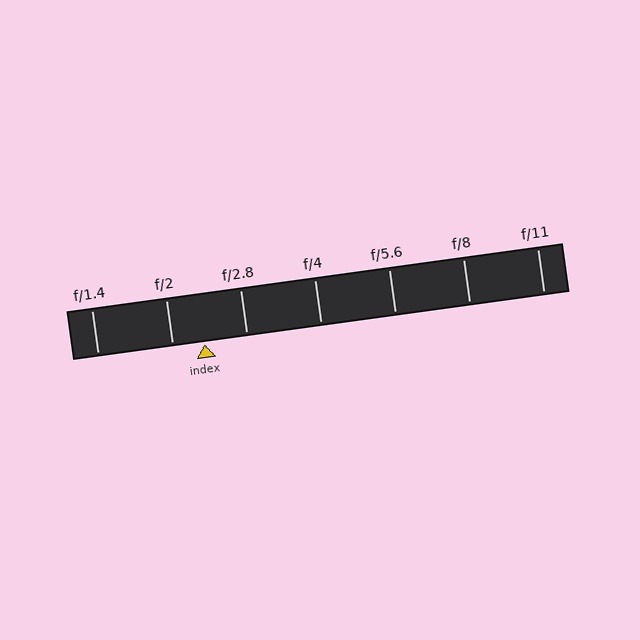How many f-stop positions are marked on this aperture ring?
There are 7 f-stop positions marked.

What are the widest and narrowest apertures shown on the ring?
The widest aperture shown is f/1.4 and the narrowest is f/11.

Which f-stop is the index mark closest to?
The index mark is closest to f/2.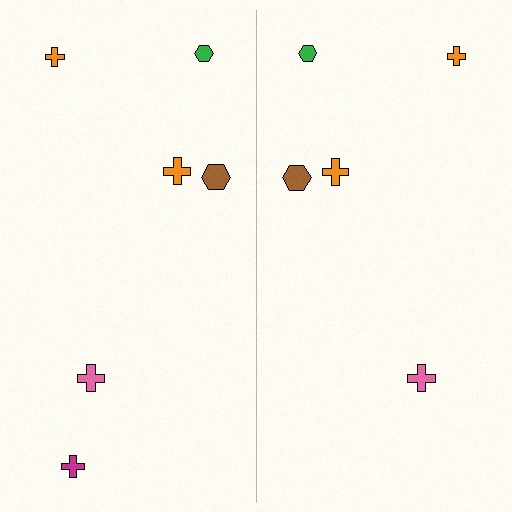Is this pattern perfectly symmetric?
No, the pattern is not perfectly symmetric. A magenta cross is missing from the right side.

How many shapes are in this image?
There are 11 shapes in this image.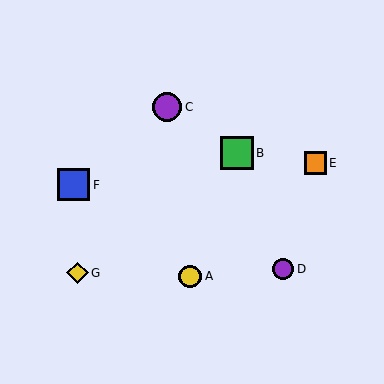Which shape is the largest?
The green square (labeled B) is the largest.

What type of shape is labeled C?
Shape C is a purple circle.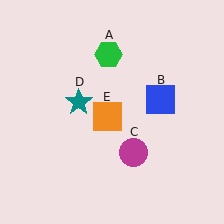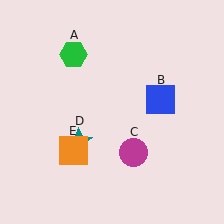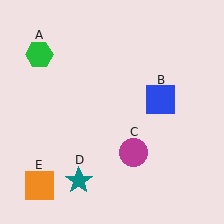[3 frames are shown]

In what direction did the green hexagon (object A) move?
The green hexagon (object A) moved left.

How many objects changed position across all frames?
3 objects changed position: green hexagon (object A), teal star (object D), orange square (object E).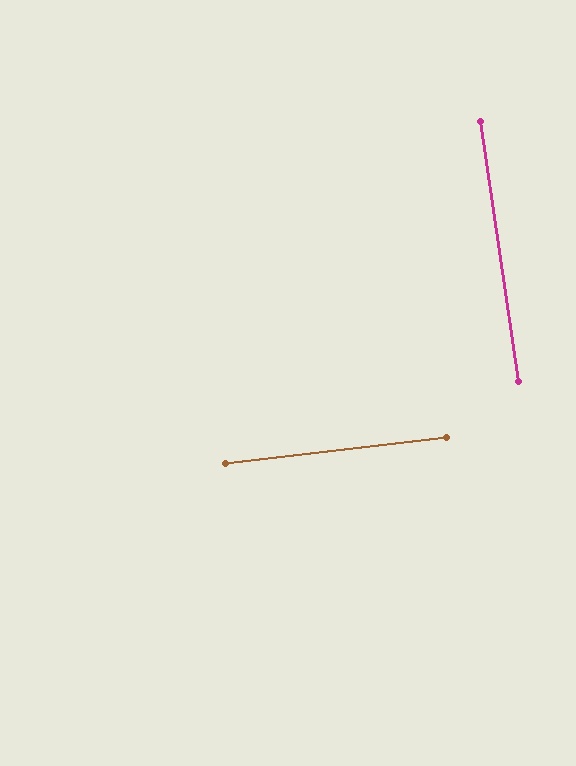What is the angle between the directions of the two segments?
Approximately 88 degrees.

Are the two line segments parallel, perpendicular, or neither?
Perpendicular — they meet at approximately 88°.